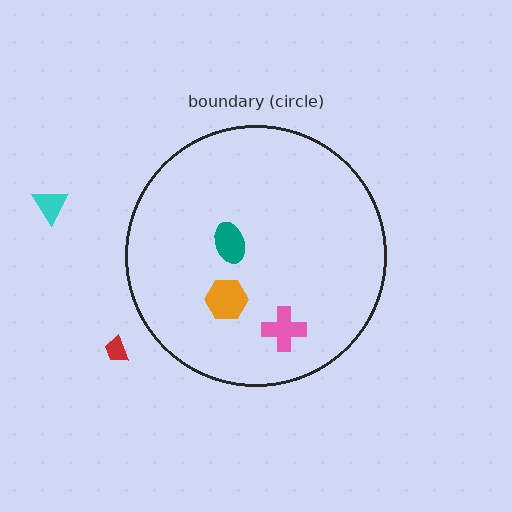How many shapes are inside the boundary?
3 inside, 2 outside.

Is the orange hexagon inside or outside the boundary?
Inside.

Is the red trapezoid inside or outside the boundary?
Outside.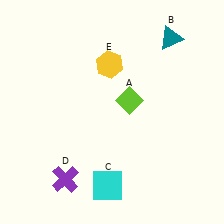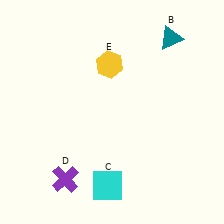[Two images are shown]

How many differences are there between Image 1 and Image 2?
There is 1 difference between the two images.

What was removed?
The lime diamond (A) was removed in Image 2.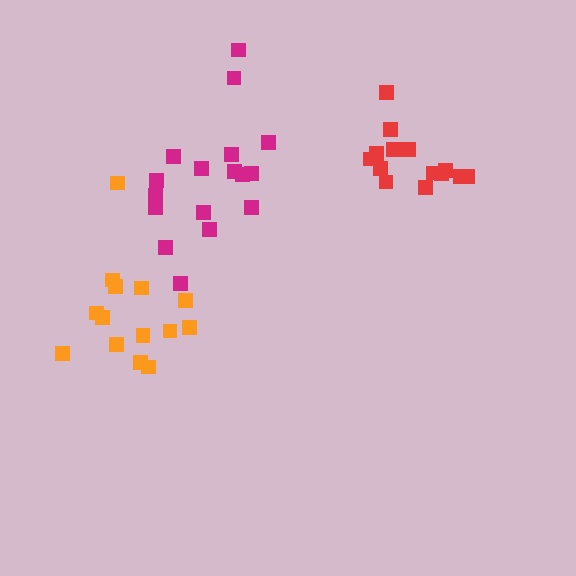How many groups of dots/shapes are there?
There are 3 groups.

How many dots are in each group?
Group 1: 14 dots, Group 2: 14 dots, Group 3: 17 dots (45 total).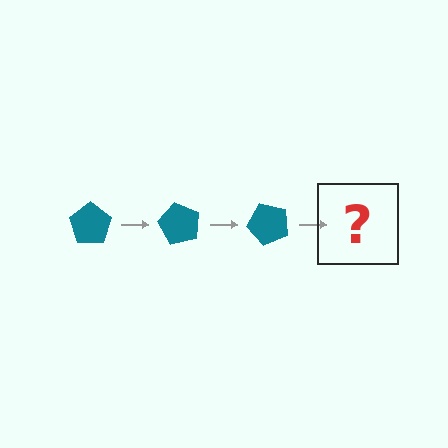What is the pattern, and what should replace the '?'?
The pattern is that the pentagon rotates 60 degrees each step. The '?' should be a teal pentagon rotated 180 degrees.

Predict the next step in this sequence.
The next step is a teal pentagon rotated 180 degrees.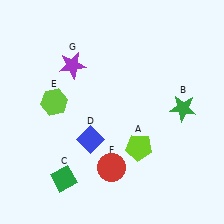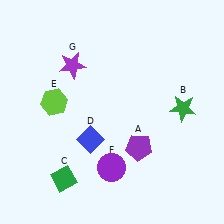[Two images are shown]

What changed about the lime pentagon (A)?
In Image 1, A is lime. In Image 2, it changed to purple.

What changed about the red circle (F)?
In Image 1, F is red. In Image 2, it changed to purple.